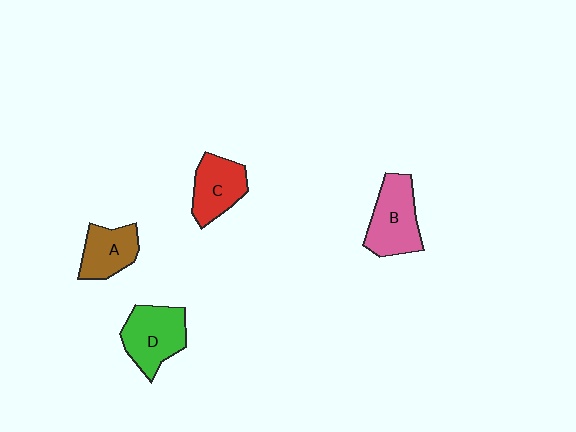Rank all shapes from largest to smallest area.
From largest to smallest: B (pink), D (green), C (red), A (brown).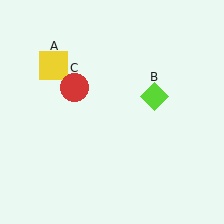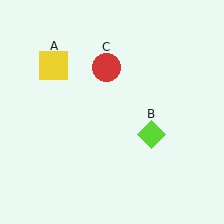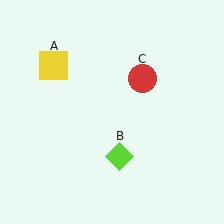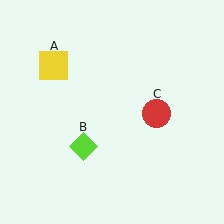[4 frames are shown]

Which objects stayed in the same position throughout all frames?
Yellow square (object A) remained stationary.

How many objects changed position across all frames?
2 objects changed position: lime diamond (object B), red circle (object C).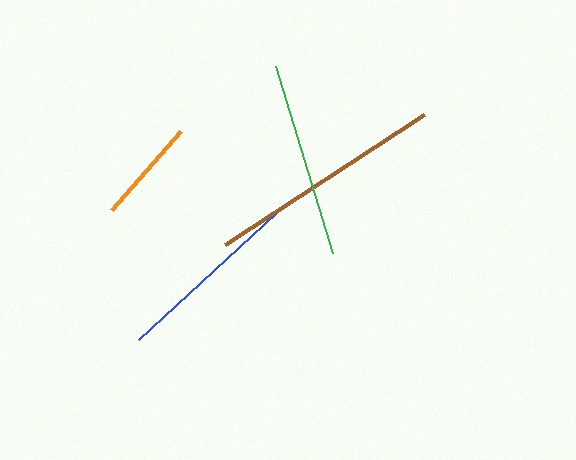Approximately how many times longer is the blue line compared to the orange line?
The blue line is approximately 1.8 times the length of the orange line.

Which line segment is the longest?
The brown line is the longest at approximately 238 pixels.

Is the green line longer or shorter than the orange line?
The green line is longer than the orange line.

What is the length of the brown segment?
The brown segment is approximately 238 pixels long.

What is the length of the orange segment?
The orange segment is approximately 104 pixels long.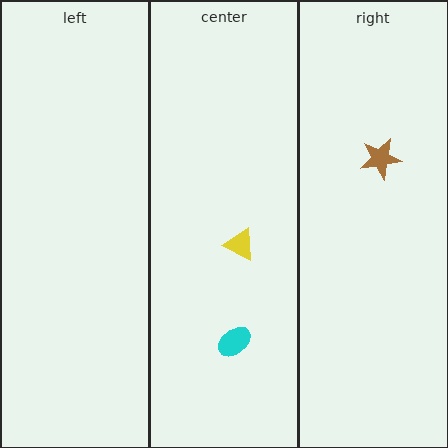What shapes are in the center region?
The yellow triangle, the cyan ellipse.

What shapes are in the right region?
The brown star.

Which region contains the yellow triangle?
The center region.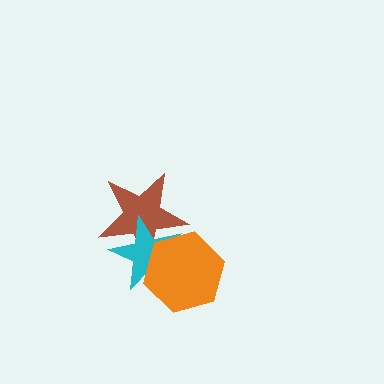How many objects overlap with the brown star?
2 objects overlap with the brown star.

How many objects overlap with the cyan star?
2 objects overlap with the cyan star.